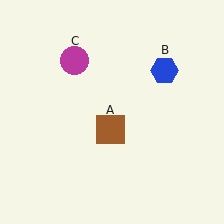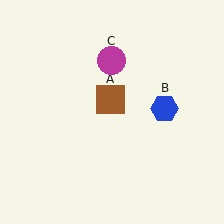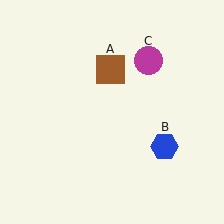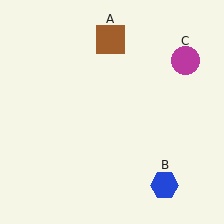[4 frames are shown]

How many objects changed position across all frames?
3 objects changed position: brown square (object A), blue hexagon (object B), magenta circle (object C).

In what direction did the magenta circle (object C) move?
The magenta circle (object C) moved right.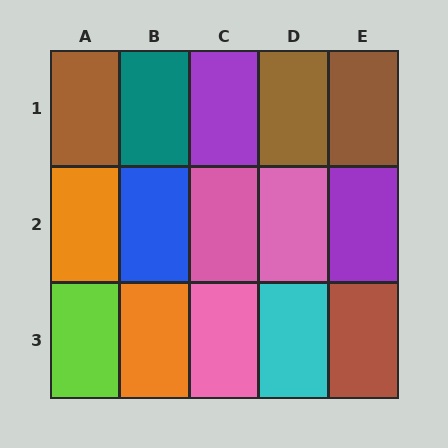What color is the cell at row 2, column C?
Pink.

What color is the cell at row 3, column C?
Pink.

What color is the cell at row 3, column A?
Lime.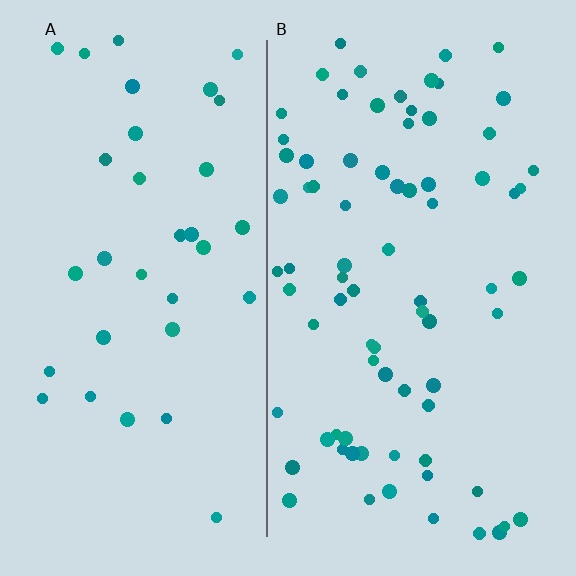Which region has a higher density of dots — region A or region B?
B (the right).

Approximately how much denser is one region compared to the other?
Approximately 2.2× — region B over region A.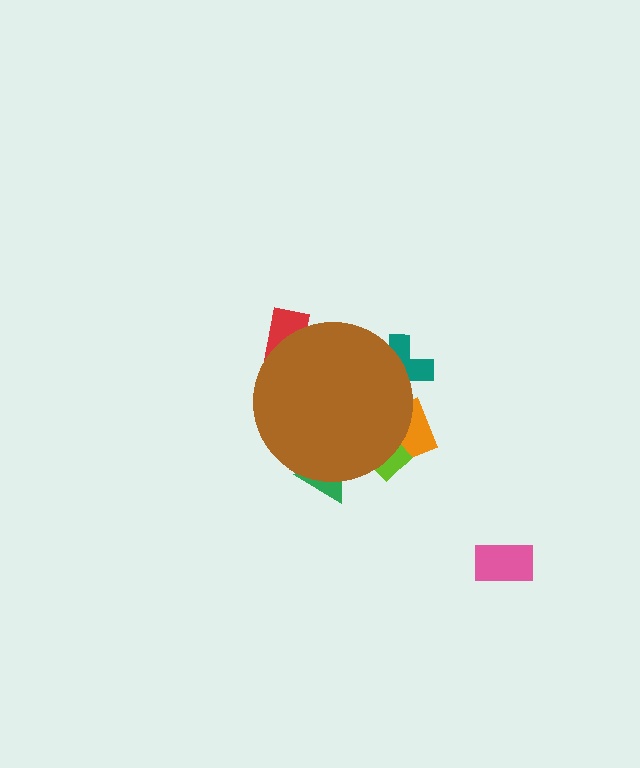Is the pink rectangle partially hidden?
No, the pink rectangle is fully visible.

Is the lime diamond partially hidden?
Yes, the lime diamond is partially hidden behind the brown circle.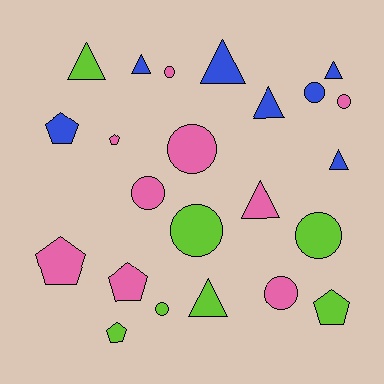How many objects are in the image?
There are 23 objects.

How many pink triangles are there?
There is 1 pink triangle.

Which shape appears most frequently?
Circle, with 9 objects.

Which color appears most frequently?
Pink, with 9 objects.